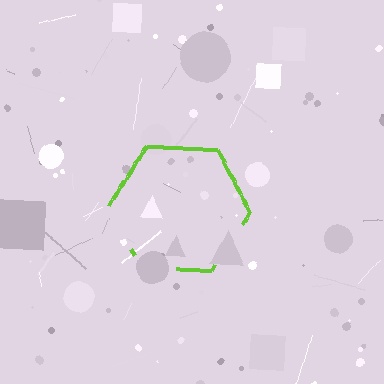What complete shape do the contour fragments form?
The contour fragments form a hexagon.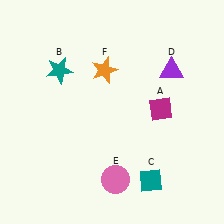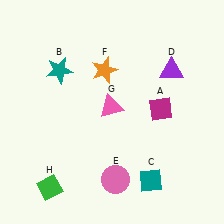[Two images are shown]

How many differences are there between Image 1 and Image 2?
There are 2 differences between the two images.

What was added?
A pink triangle (G), a green diamond (H) were added in Image 2.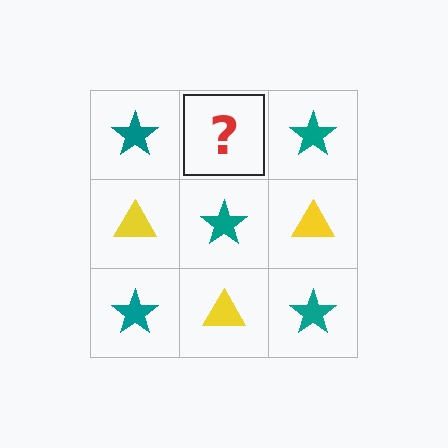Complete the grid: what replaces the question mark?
The question mark should be replaced with a yellow triangle.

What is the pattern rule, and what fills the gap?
The rule is that it alternates teal star and yellow triangle in a checkerboard pattern. The gap should be filled with a yellow triangle.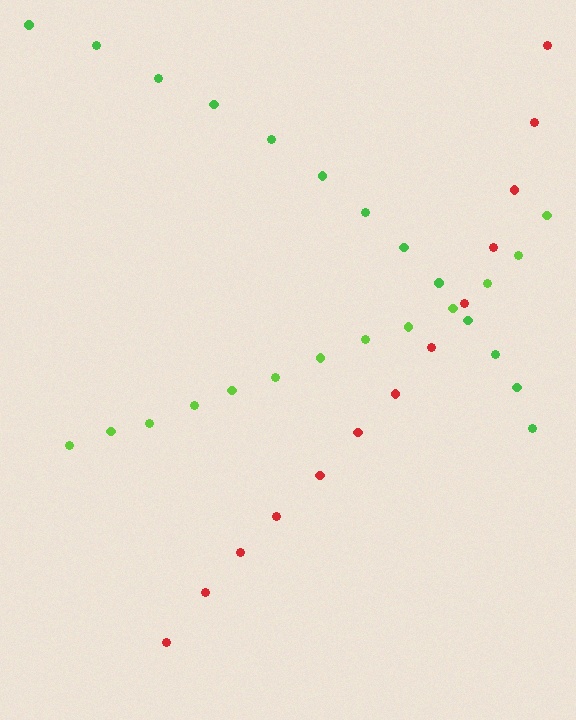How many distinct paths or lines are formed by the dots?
There are 3 distinct paths.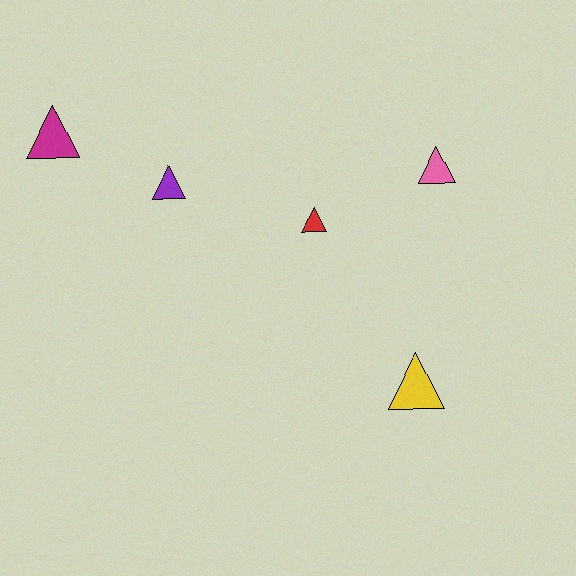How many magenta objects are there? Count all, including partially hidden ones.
There is 1 magenta object.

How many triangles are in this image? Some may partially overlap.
There are 5 triangles.